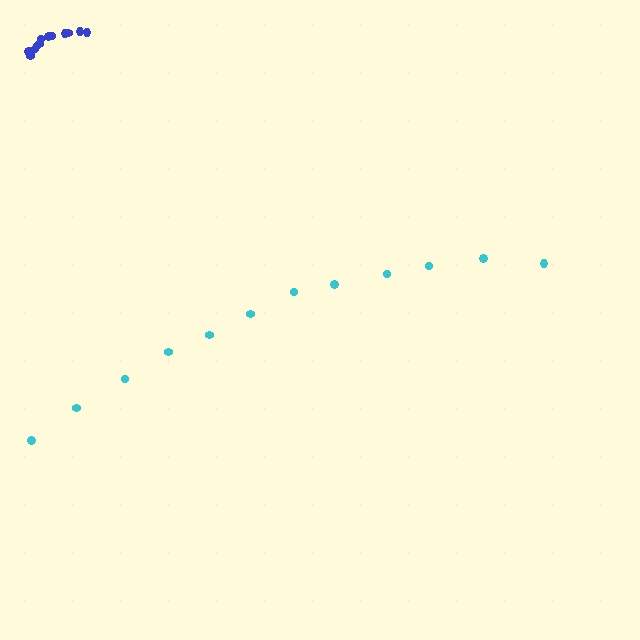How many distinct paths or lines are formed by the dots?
There are 2 distinct paths.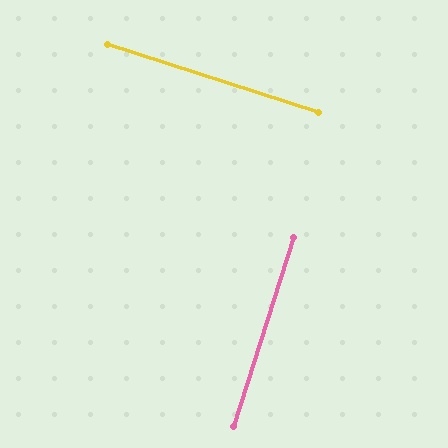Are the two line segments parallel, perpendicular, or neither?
Perpendicular — they meet at approximately 89°.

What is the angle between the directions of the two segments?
Approximately 89 degrees.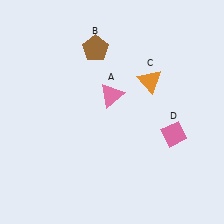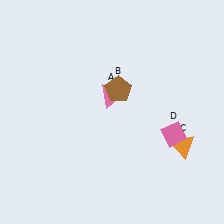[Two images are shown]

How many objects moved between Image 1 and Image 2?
2 objects moved between the two images.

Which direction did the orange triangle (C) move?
The orange triangle (C) moved down.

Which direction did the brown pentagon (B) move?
The brown pentagon (B) moved down.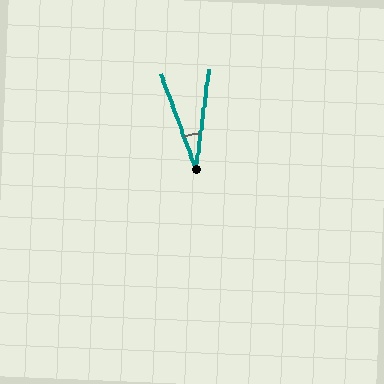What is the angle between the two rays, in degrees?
Approximately 28 degrees.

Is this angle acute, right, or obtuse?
It is acute.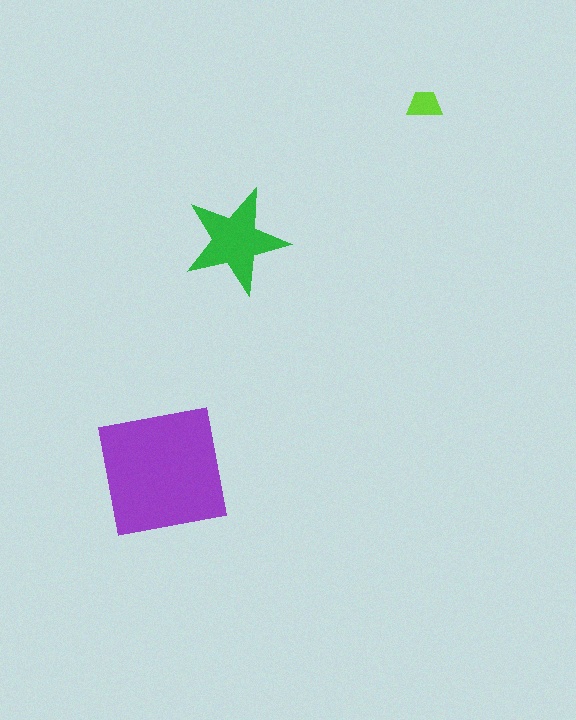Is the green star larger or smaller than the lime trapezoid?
Larger.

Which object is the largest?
The purple square.